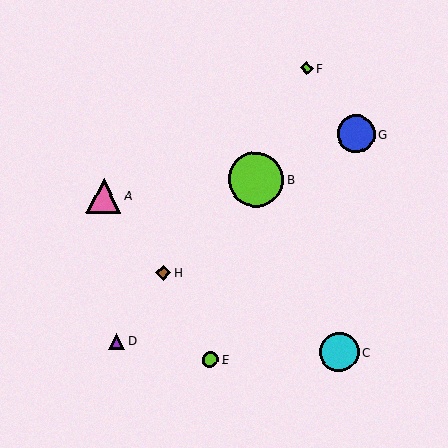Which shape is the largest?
The lime circle (labeled B) is the largest.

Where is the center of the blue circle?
The center of the blue circle is at (356, 134).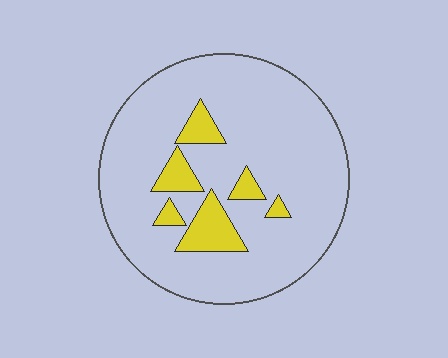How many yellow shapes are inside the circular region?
6.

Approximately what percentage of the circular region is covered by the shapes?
Approximately 15%.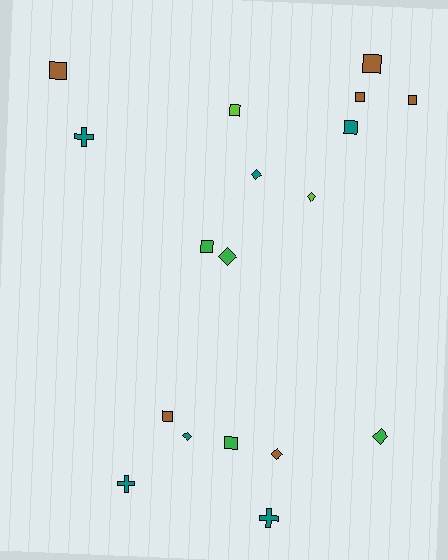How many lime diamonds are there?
There is 1 lime diamond.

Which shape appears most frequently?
Square, with 9 objects.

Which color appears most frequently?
Teal, with 6 objects.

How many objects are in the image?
There are 18 objects.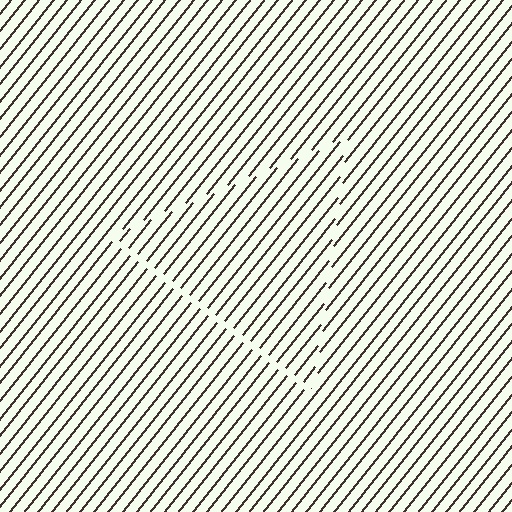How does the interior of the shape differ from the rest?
The interior of the shape contains the same grating, shifted by half a period — the contour is defined by the phase discontinuity where line-ends from the inner and outer gratings abut.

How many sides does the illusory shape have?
3 sides — the line-ends trace a triangle.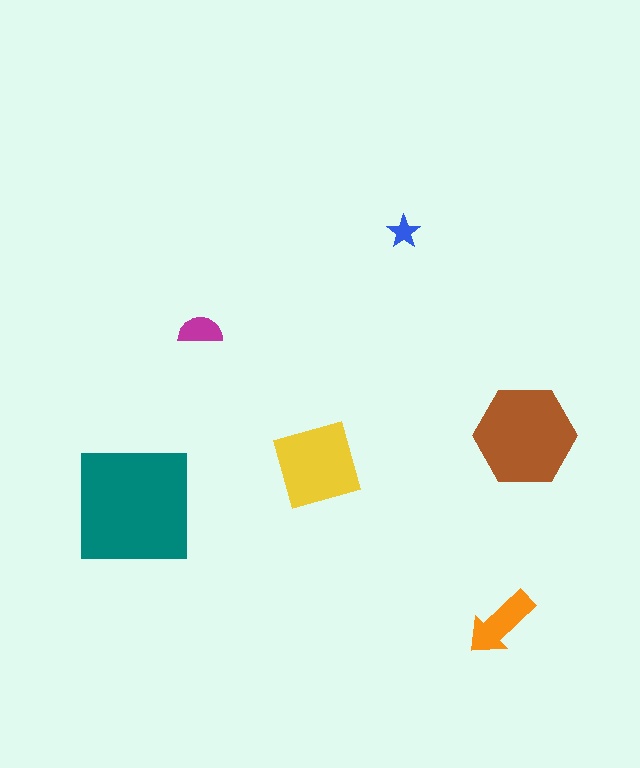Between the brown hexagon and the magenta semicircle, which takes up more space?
The brown hexagon.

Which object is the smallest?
The blue star.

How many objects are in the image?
There are 6 objects in the image.